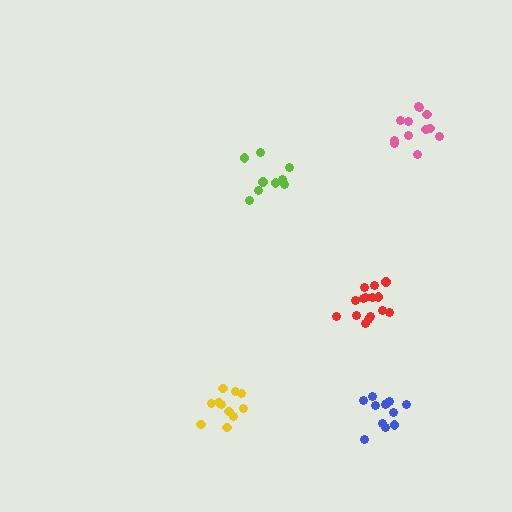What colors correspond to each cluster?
The clusters are colored: pink, yellow, lime, red, blue.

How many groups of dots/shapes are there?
There are 5 groups.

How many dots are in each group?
Group 1: 12 dots, Group 2: 11 dots, Group 3: 9 dots, Group 4: 15 dots, Group 5: 12 dots (59 total).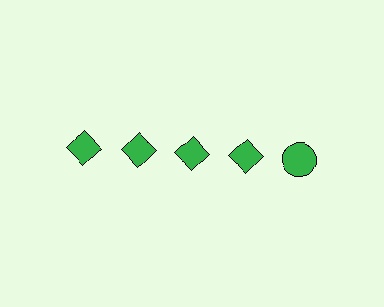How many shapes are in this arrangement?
There are 5 shapes arranged in a grid pattern.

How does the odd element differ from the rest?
It has a different shape: circle instead of diamond.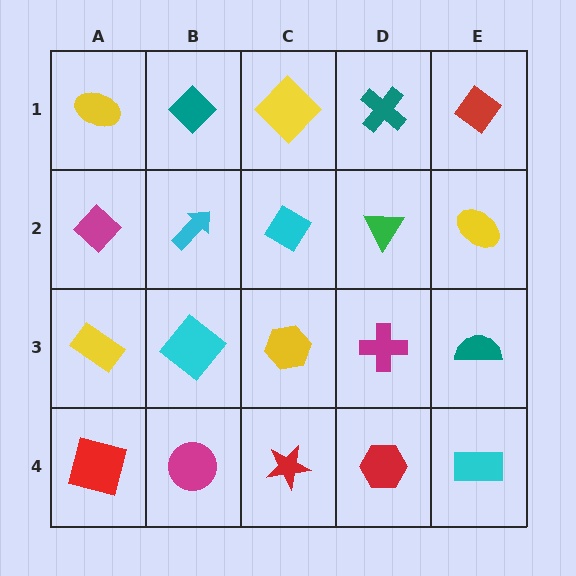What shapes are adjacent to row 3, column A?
A magenta diamond (row 2, column A), a red square (row 4, column A), a cyan diamond (row 3, column B).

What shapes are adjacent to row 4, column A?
A yellow rectangle (row 3, column A), a magenta circle (row 4, column B).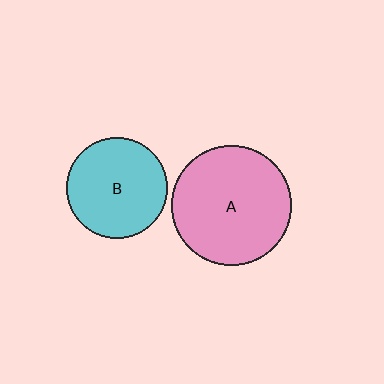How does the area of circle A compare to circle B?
Approximately 1.4 times.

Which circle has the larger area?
Circle A (pink).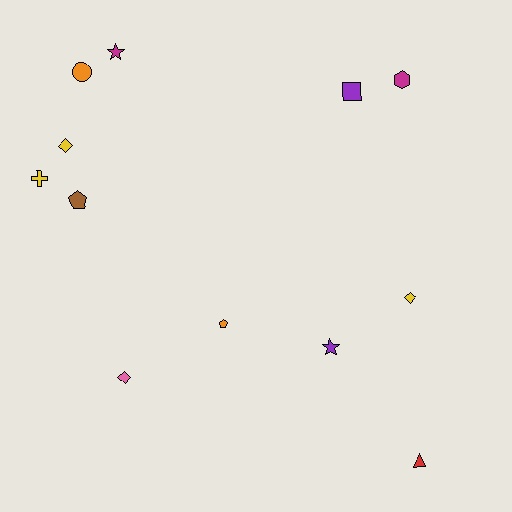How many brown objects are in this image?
There is 1 brown object.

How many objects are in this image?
There are 12 objects.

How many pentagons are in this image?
There are 2 pentagons.